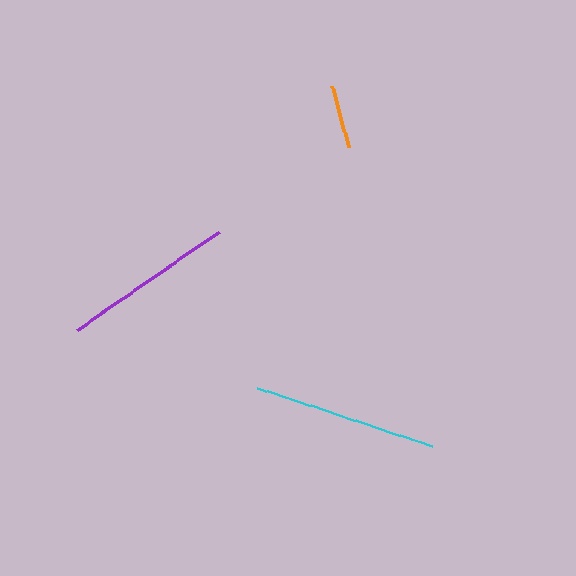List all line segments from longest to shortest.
From longest to shortest: cyan, purple, orange.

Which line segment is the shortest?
The orange line is the shortest at approximately 63 pixels.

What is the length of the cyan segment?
The cyan segment is approximately 184 pixels long.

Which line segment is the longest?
The cyan line is the longest at approximately 184 pixels.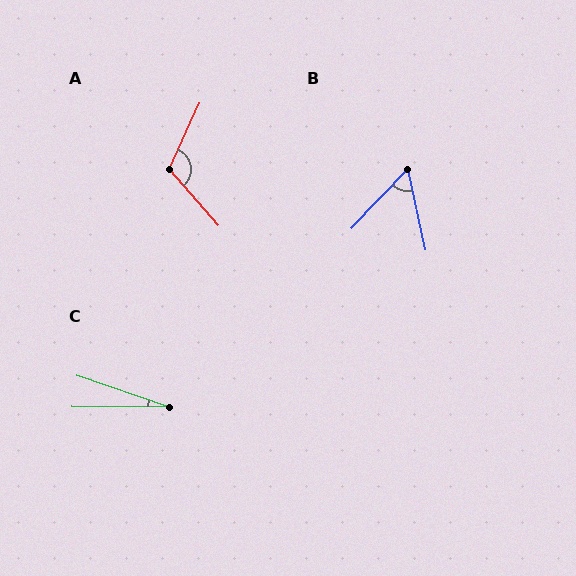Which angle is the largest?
A, at approximately 114 degrees.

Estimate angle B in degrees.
Approximately 56 degrees.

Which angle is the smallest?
C, at approximately 19 degrees.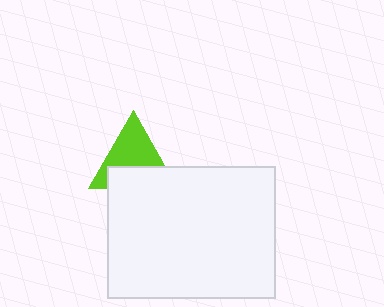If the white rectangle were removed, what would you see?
You would see the complete lime triangle.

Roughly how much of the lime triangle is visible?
About half of it is visible (roughly 58%).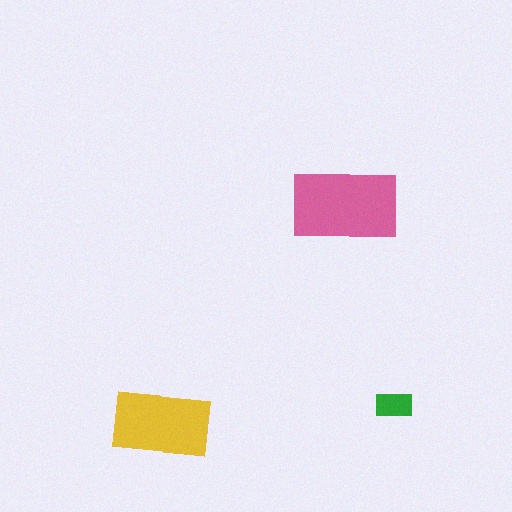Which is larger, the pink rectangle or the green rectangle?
The pink one.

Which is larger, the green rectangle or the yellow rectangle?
The yellow one.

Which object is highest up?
The pink rectangle is topmost.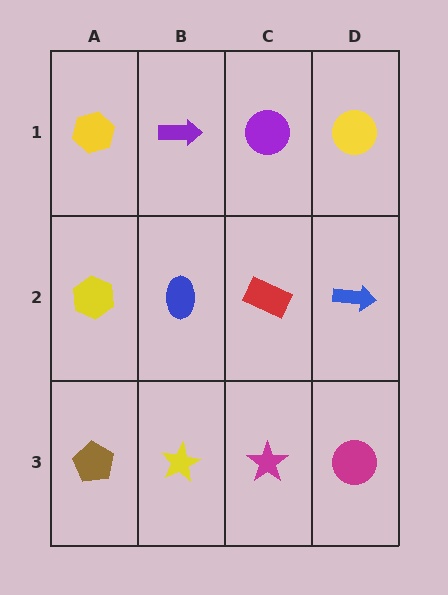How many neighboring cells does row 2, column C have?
4.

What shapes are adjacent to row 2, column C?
A purple circle (row 1, column C), a magenta star (row 3, column C), a blue ellipse (row 2, column B), a blue arrow (row 2, column D).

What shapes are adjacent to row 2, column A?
A yellow hexagon (row 1, column A), a brown pentagon (row 3, column A), a blue ellipse (row 2, column B).